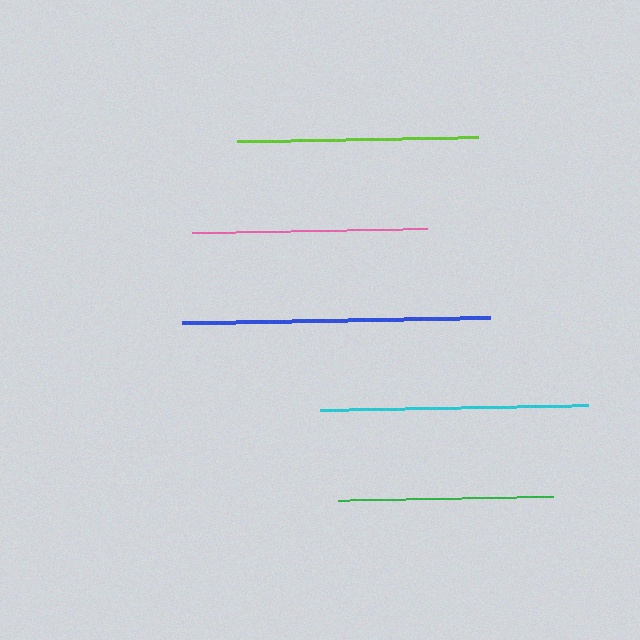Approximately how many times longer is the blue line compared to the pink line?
The blue line is approximately 1.3 times the length of the pink line.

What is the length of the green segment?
The green segment is approximately 214 pixels long.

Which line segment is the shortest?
The green line is the shortest at approximately 214 pixels.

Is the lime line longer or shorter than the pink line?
The lime line is longer than the pink line.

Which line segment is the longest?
The blue line is the longest at approximately 308 pixels.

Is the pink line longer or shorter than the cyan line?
The cyan line is longer than the pink line.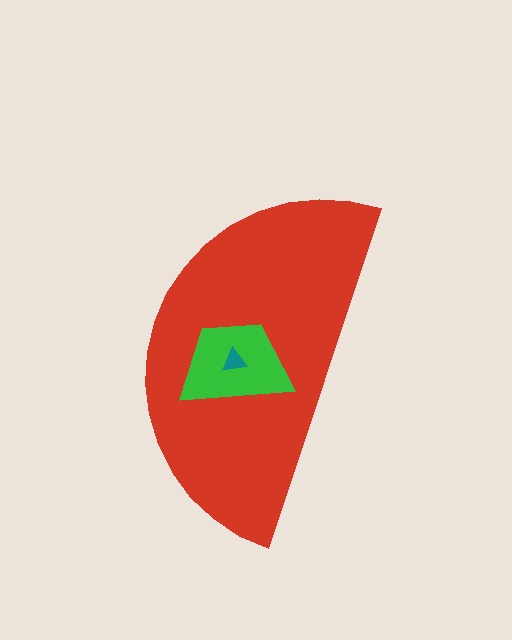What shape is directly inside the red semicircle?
The green trapezoid.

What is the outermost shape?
The red semicircle.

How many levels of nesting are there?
3.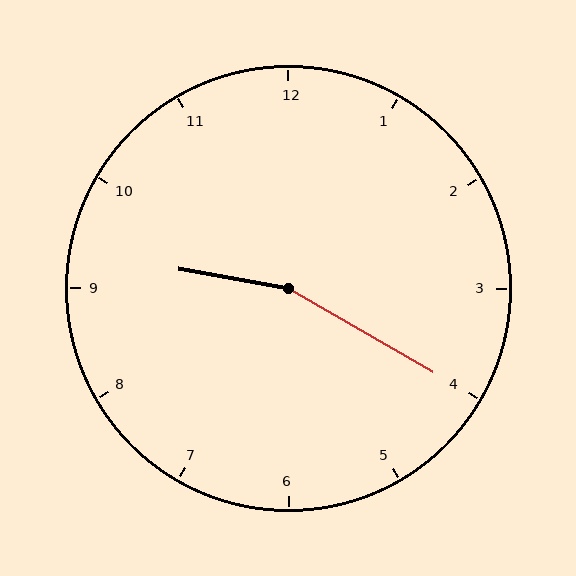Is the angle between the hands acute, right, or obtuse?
It is obtuse.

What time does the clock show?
9:20.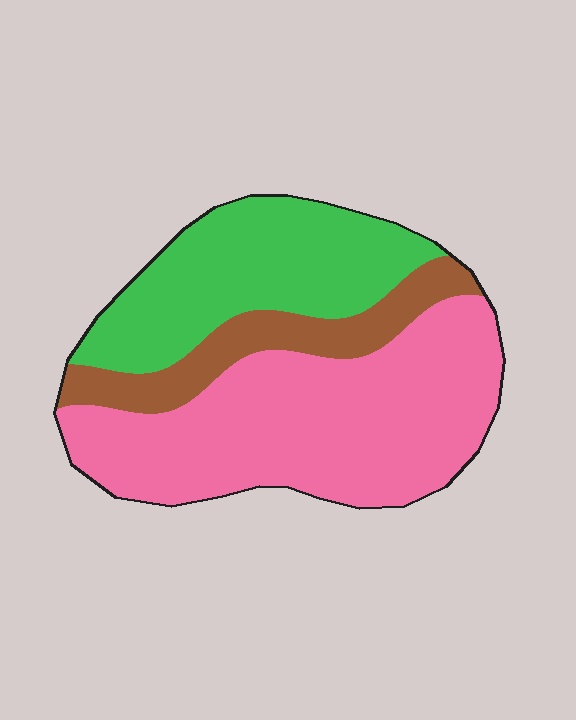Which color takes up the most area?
Pink, at roughly 50%.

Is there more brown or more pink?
Pink.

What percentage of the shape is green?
Green covers 32% of the shape.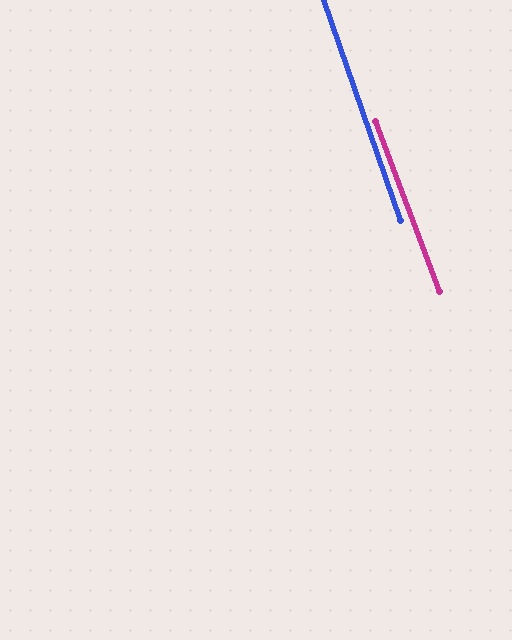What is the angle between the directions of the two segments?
Approximately 2 degrees.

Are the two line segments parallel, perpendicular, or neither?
Parallel — their directions differ by only 1.6°.